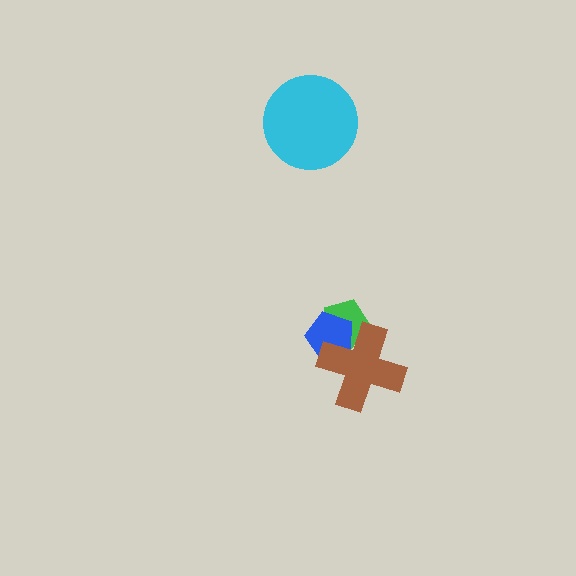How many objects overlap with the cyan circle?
0 objects overlap with the cyan circle.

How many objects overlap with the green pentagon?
2 objects overlap with the green pentagon.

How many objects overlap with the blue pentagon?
2 objects overlap with the blue pentagon.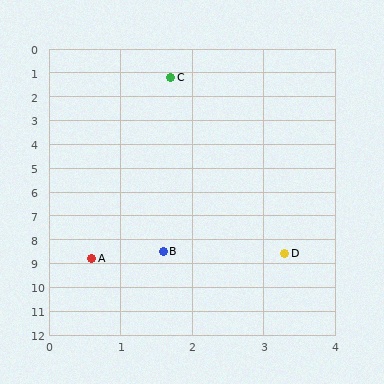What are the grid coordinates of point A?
Point A is at approximately (0.6, 8.8).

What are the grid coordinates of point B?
Point B is at approximately (1.6, 8.5).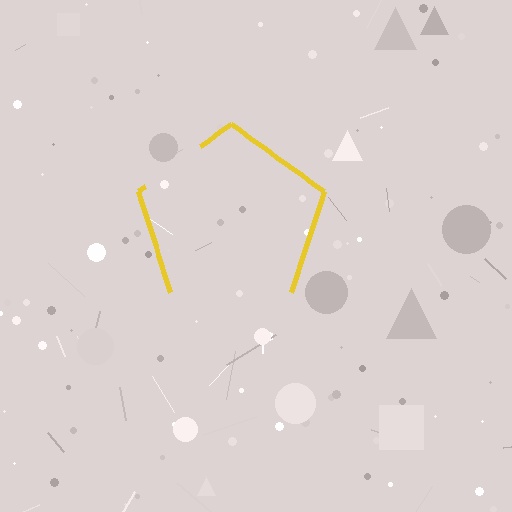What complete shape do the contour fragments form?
The contour fragments form a pentagon.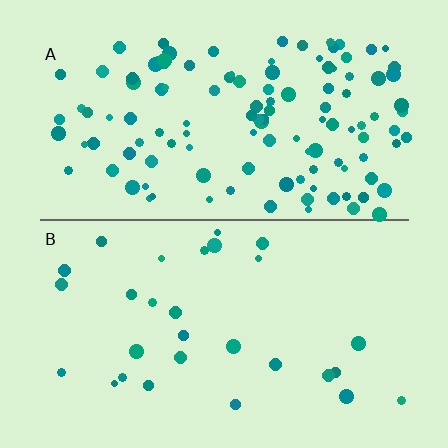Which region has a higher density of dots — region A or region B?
A (the top).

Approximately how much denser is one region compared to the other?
Approximately 4.1× — region A over region B.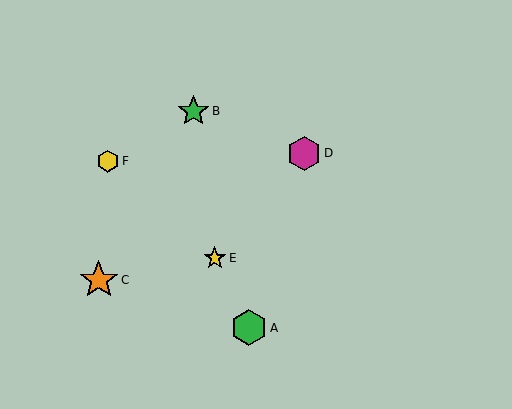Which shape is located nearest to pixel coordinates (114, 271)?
The orange star (labeled C) at (99, 280) is nearest to that location.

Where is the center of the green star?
The center of the green star is at (193, 111).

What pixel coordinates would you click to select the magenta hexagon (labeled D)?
Click at (304, 153) to select the magenta hexagon D.